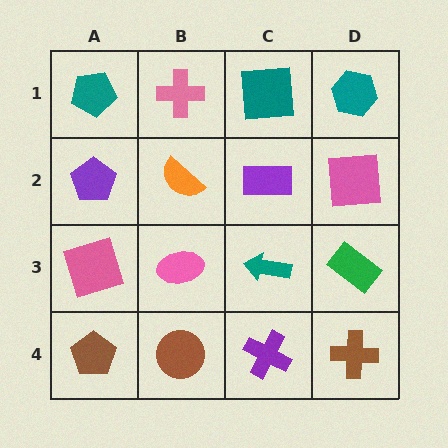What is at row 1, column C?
A teal square.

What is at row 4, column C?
A purple cross.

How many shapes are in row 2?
4 shapes.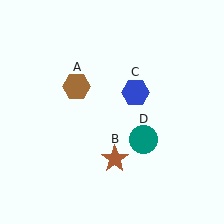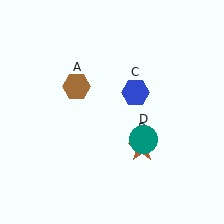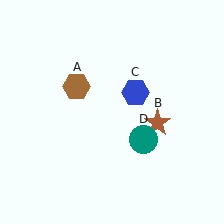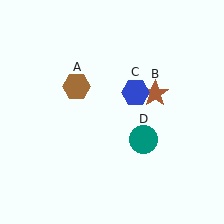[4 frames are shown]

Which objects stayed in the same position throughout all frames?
Brown hexagon (object A) and blue hexagon (object C) and teal circle (object D) remained stationary.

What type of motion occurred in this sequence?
The brown star (object B) rotated counterclockwise around the center of the scene.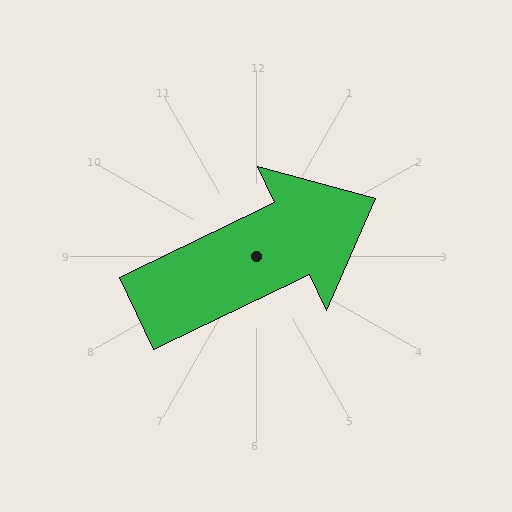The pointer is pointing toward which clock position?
Roughly 2 o'clock.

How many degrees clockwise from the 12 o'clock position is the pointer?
Approximately 64 degrees.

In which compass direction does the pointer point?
Northeast.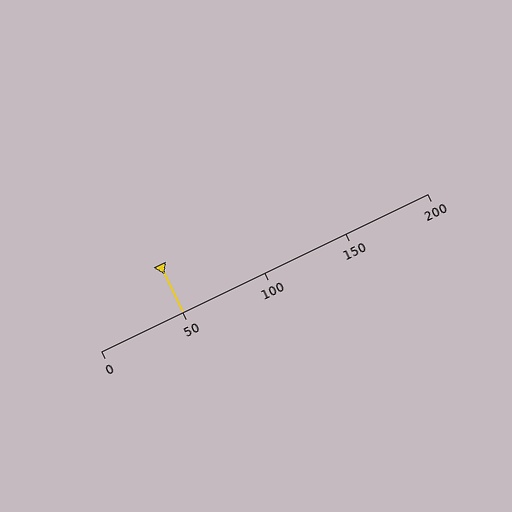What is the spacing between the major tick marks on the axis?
The major ticks are spaced 50 apart.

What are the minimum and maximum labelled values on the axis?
The axis runs from 0 to 200.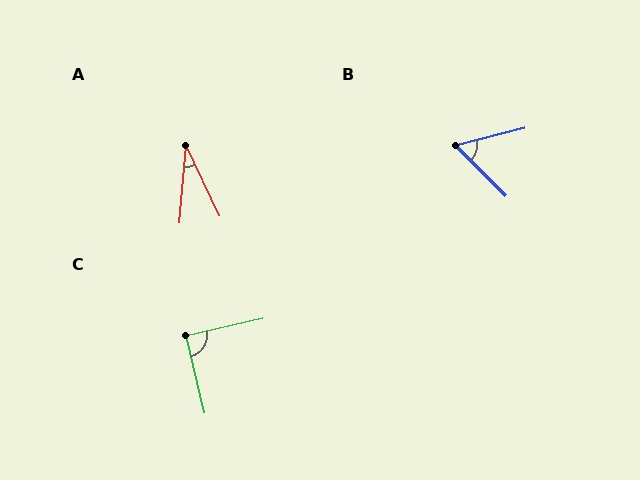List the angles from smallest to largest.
A (30°), B (60°), C (89°).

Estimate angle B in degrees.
Approximately 60 degrees.